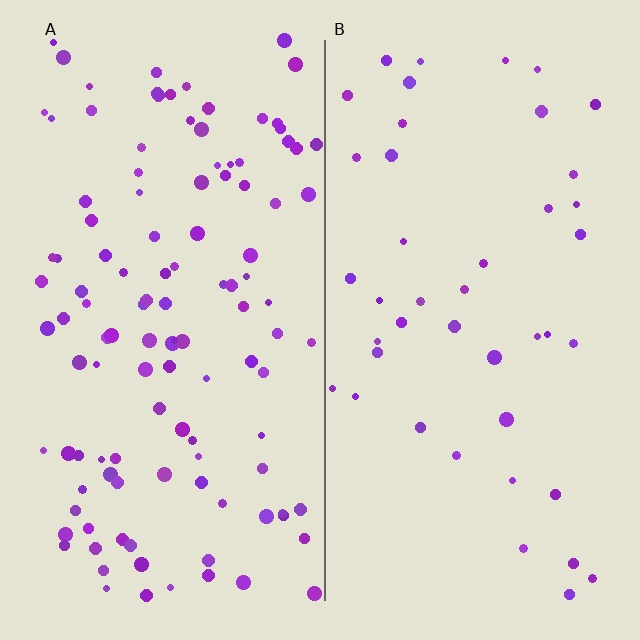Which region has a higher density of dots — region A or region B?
A (the left).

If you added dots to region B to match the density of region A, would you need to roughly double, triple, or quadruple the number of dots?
Approximately triple.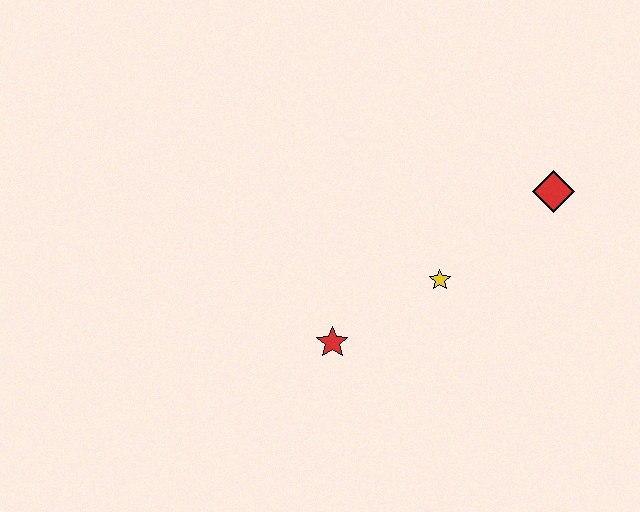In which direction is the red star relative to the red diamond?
The red star is to the left of the red diamond.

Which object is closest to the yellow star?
The red star is closest to the yellow star.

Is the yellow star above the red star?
Yes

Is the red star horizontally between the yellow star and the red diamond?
No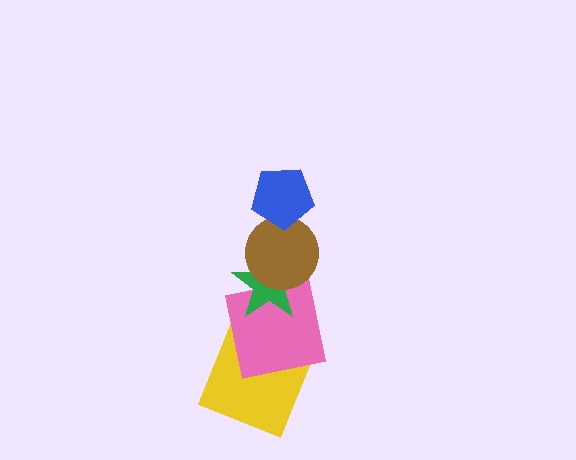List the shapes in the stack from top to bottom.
From top to bottom: the blue pentagon, the brown circle, the green star, the pink square, the yellow square.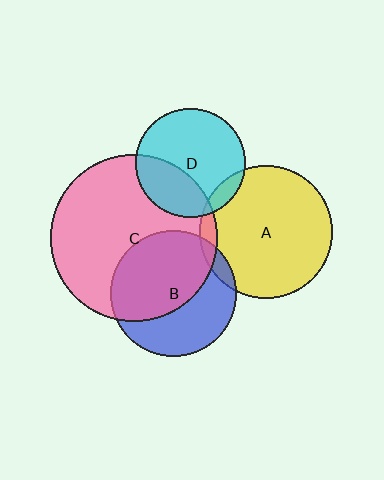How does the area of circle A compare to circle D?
Approximately 1.5 times.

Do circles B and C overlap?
Yes.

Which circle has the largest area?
Circle C (pink).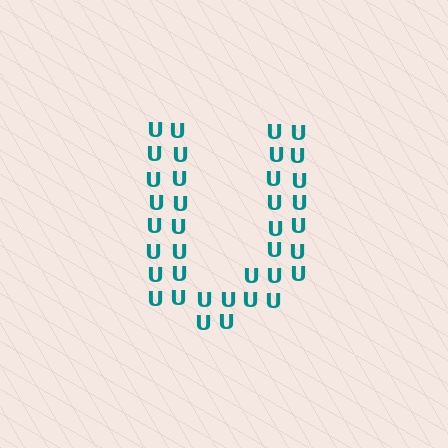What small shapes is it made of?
It is made of small letter U's.